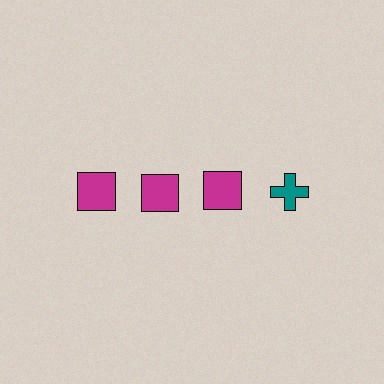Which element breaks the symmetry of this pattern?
The teal cross in the top row, second from right column breaks the symmetry. All other shapes are magenta squares.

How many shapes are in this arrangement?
There are 4 shapes arranged in a grid pattern.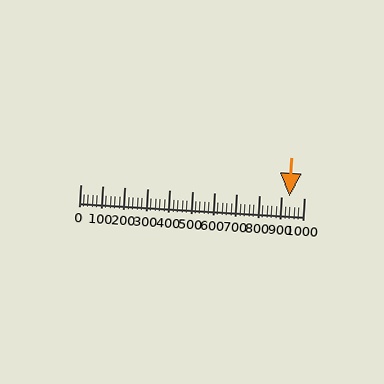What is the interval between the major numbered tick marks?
The major tick marks are spaced 100 units apart.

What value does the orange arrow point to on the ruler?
The orange arrow points to approximately 935.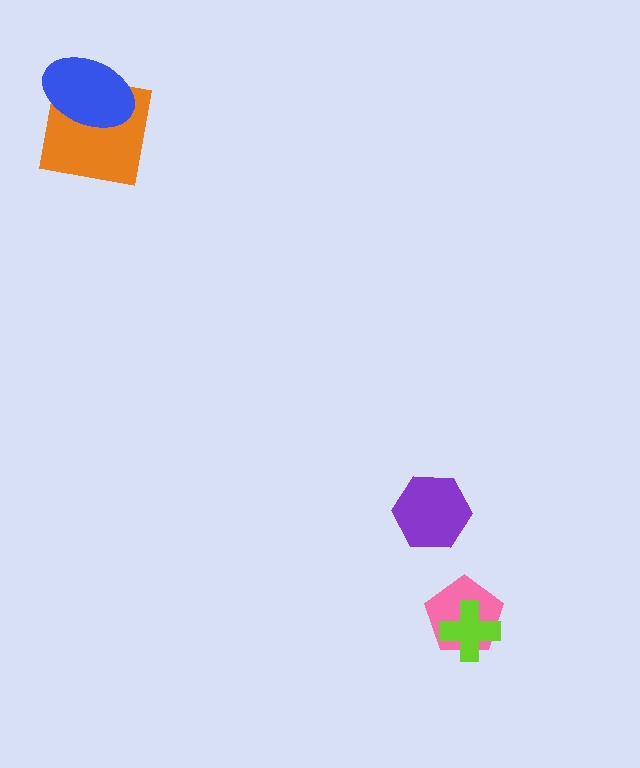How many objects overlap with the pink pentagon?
1 object overlaps with the pink pentagon.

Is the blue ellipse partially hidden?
No, no other shape covers it.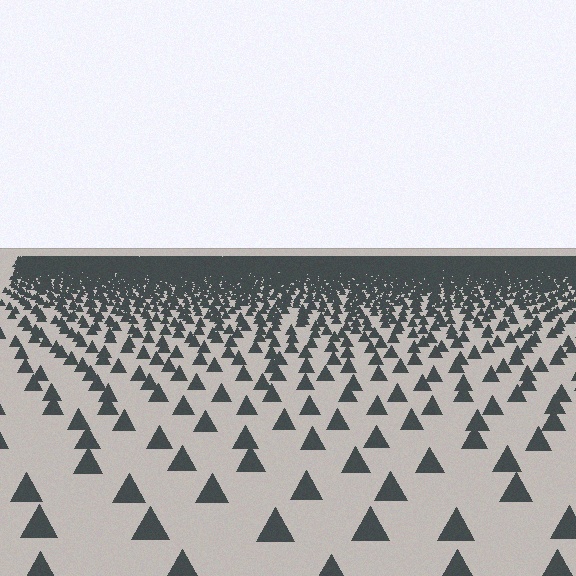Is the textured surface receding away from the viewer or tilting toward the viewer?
The surface is receding away from the viewer. Texture elements get smaller and denser toward the top.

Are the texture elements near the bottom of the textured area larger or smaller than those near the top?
Larger. Near the bottom, elements are closer to the viewer and appear at a bigger on-screen size.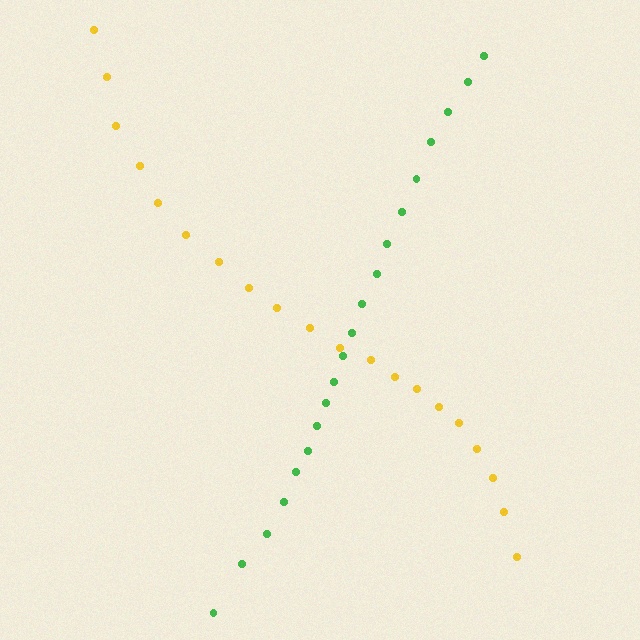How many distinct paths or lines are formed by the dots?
There are 2 distinct paths.